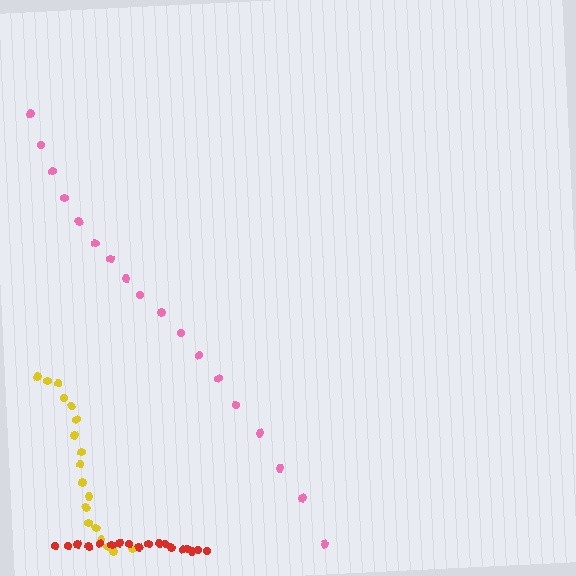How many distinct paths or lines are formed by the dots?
There are 3 distinct paths.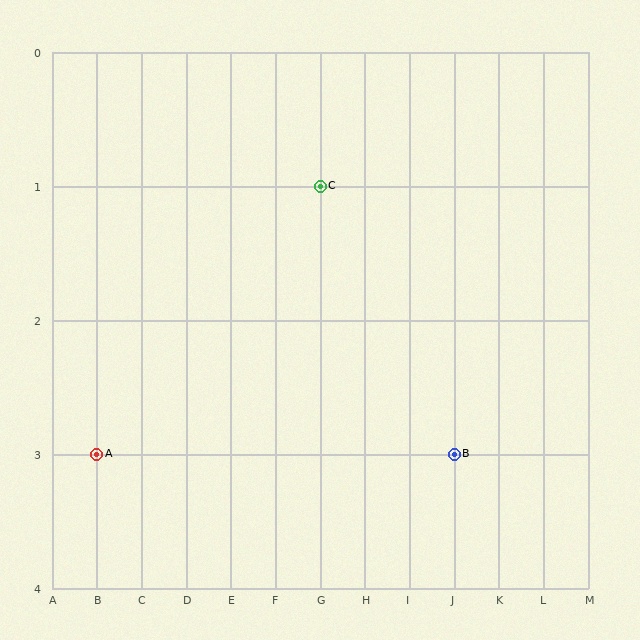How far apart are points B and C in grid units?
Points B and C are 3 columns and 2 rows apart (about 3.6 grid units diagonally).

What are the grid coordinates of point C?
Point C is at grid coordinates (G, 1).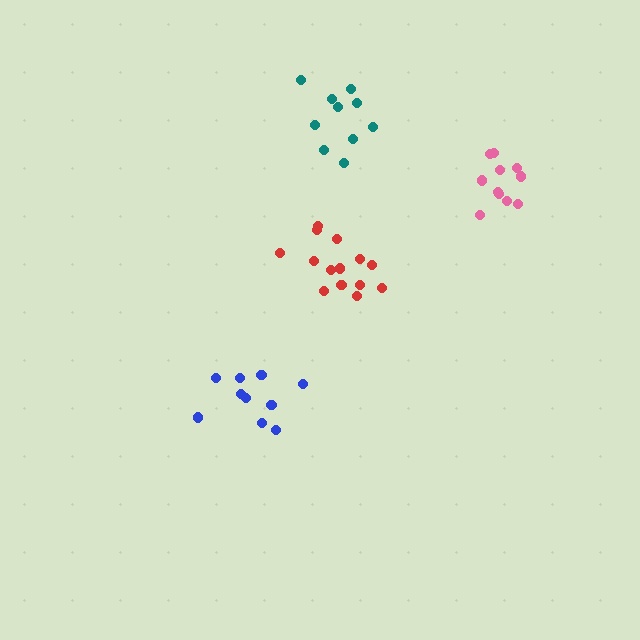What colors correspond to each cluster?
The clusters are colored: red, blue, teal, pink.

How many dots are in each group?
Group 1: 14 dots, Group 2: 10 dots, Group 3: 10 dots, Group 4: 11 dots (45 total).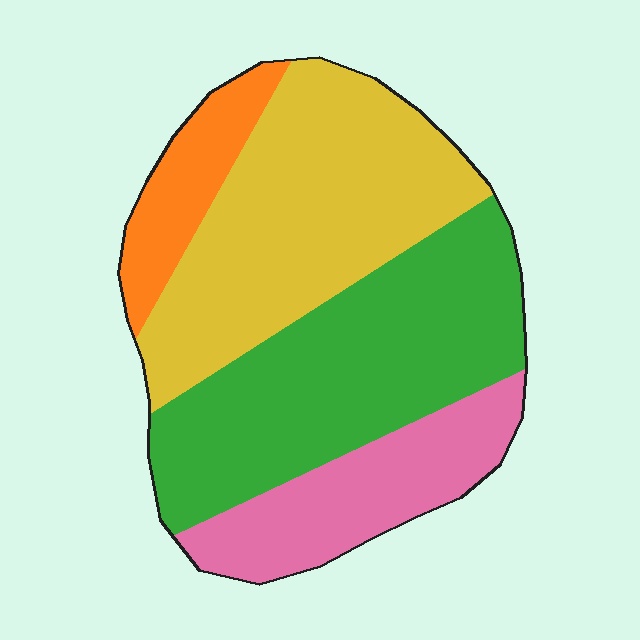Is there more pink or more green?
Green.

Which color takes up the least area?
Orange, at roughly 10%.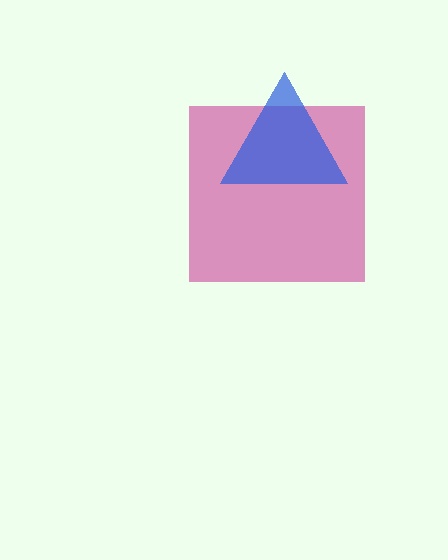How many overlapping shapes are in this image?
There are 2 overlapping shapes in the image.